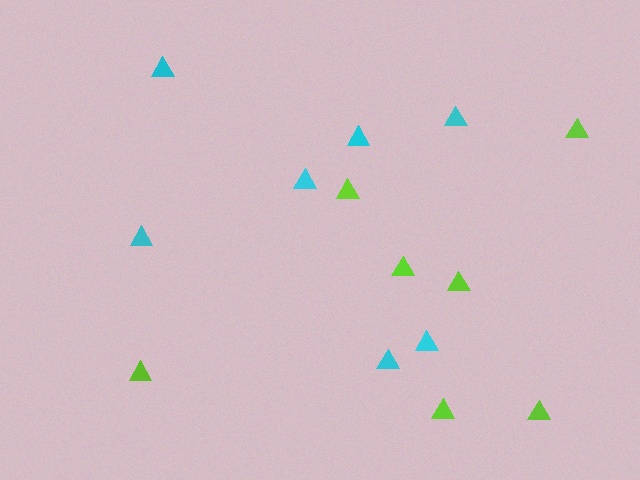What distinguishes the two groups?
There are 2 groups: one group of cyan triangles (7) and one group of lime triangles (7).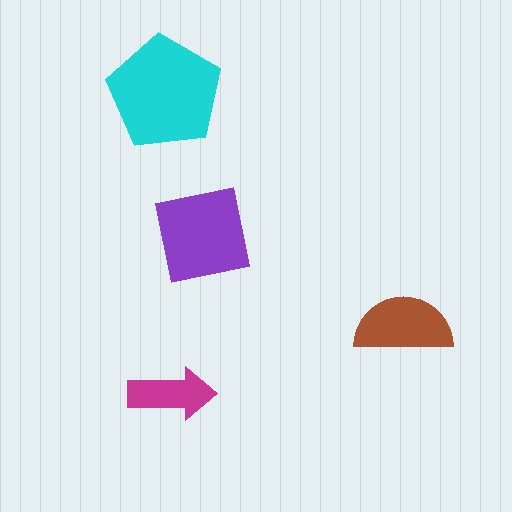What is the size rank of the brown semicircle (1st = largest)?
3rd.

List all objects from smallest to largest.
The magenta arrow, the brown semicircle, the purple square, the cyan pentagon.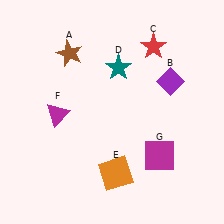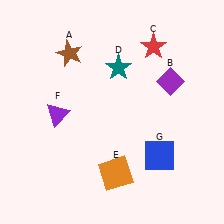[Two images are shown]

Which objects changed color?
F changed from magenta to purple. G changed from magenta to blue.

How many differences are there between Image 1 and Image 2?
There are 2 differences between the two images.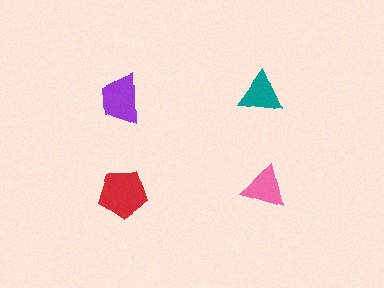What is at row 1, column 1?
A purple trapezoid.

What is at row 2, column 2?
A pink triangle.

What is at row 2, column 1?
A red pentagon.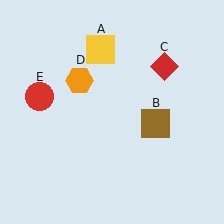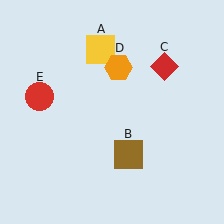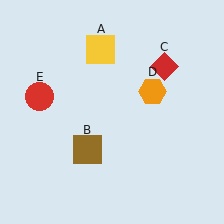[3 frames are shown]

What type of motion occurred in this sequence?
The brown square (object B), orange hexagon (object D) rotated clockwise around the center of the scene.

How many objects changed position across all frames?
2 objects changed position: brown square (object B), orange hexagon (object D).